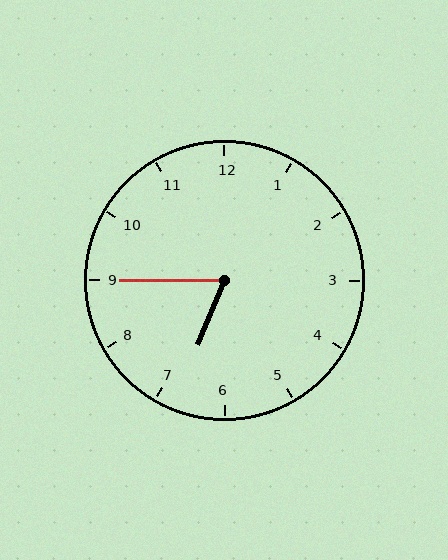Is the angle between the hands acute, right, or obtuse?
It is acute.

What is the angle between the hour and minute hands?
Approximately 68 degrees.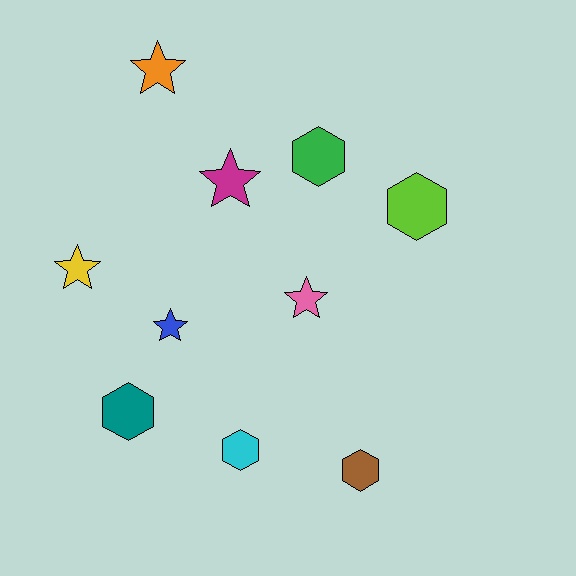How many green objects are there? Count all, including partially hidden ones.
There is 1 green object.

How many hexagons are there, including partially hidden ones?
There are 5 hexagons.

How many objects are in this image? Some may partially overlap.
There are 10 objects.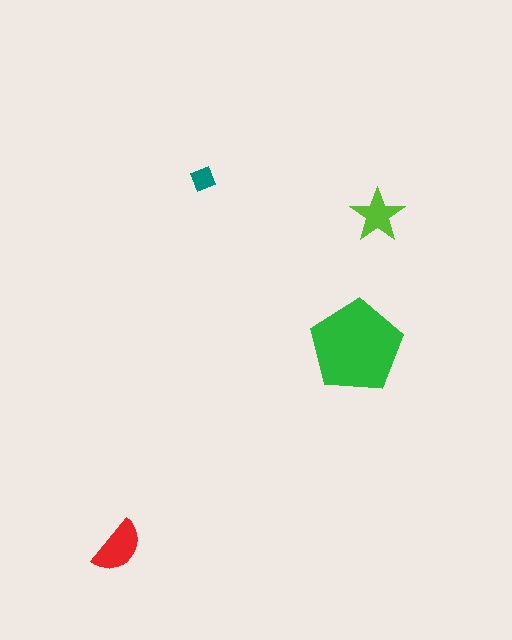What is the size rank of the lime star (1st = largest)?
3rd.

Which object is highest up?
The teal diamond is topmost.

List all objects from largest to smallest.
The green pentagon, the red semicircle, the lime star, the teal diamond.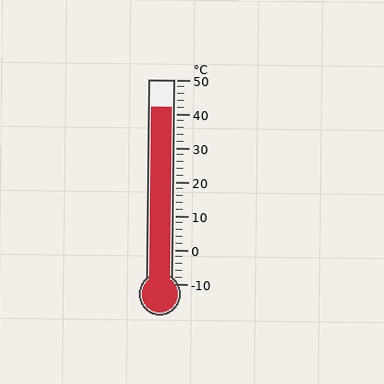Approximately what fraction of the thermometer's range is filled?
The thermometer is filled to approximately 85% of its range.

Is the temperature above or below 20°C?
The temperature is above 20°C.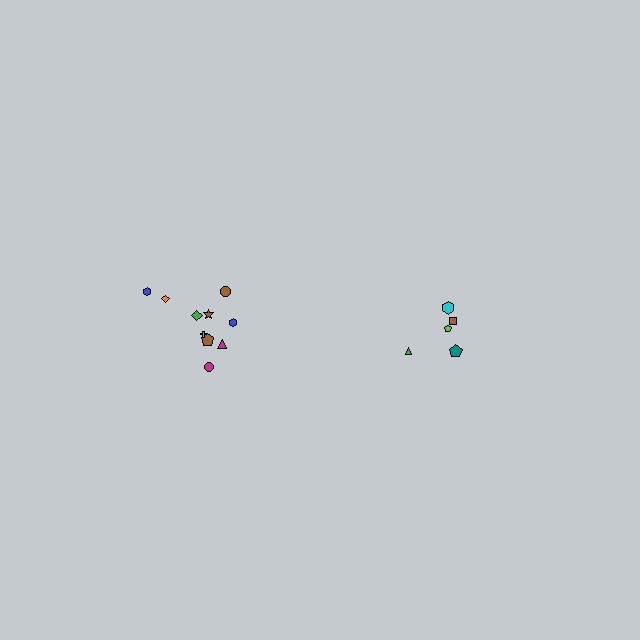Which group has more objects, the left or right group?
The left group.